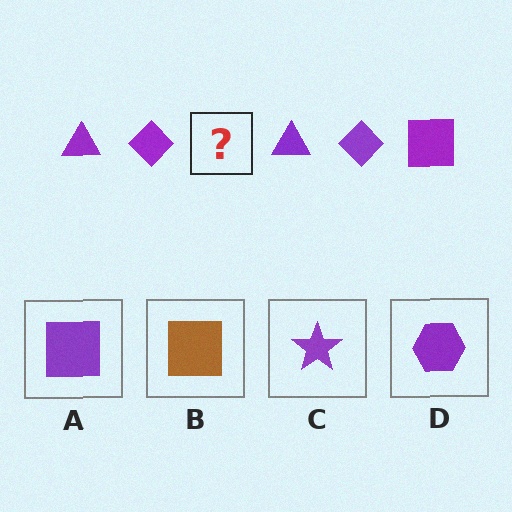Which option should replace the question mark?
Option A.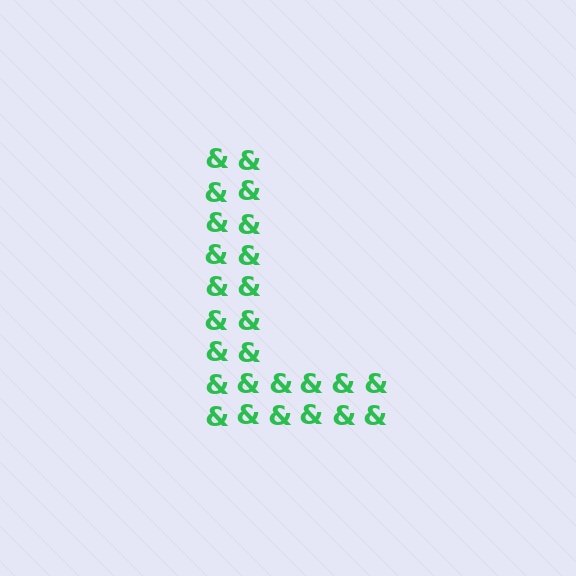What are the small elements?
The small elements are ampersands.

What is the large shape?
The large shape is the letter L.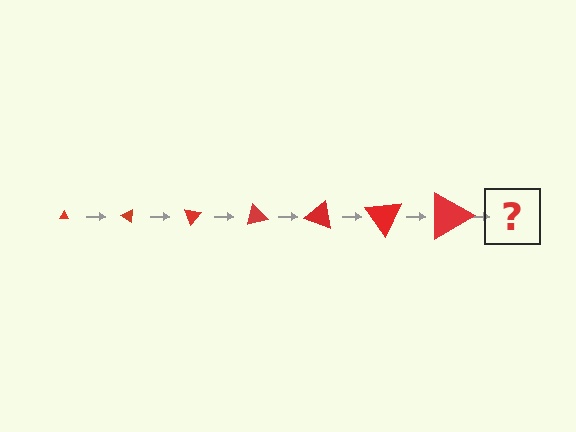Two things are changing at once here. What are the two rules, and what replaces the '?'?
The two rules are that the triangle grows larger each step and it rotates 35 degrees each step. The '?' should be a triangle, larger than the previous one and rotated 245 degrees from the start.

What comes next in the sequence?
The next element should be a triangle, larger than the previous one and rotated 245 degrees from the start.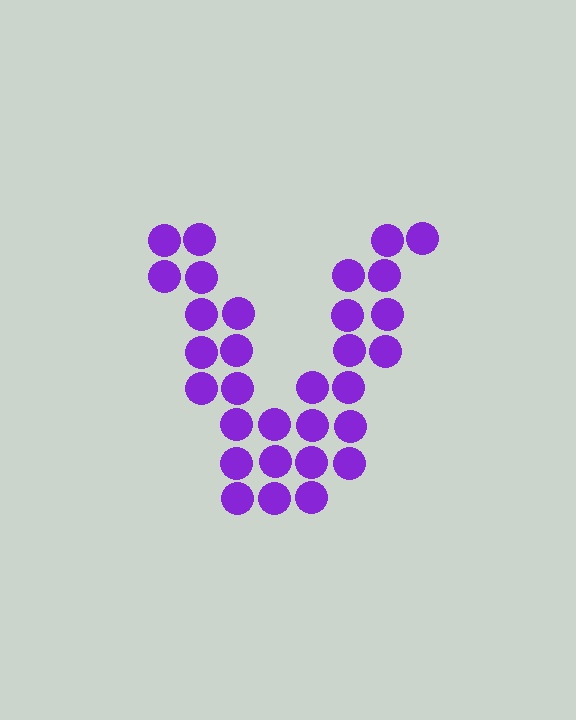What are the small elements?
The small elements are circles.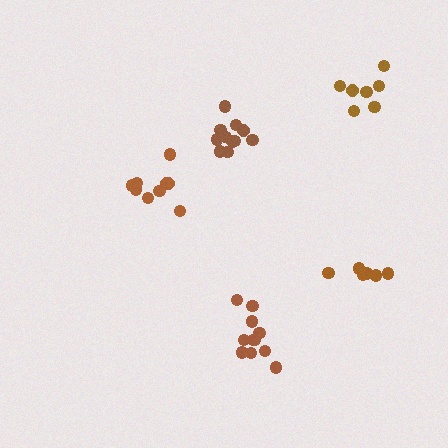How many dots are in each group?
Group 1: 9 dots, Group 2: 11 dots, Group 3: 7 dots, Group 4: 7 dots, Group 5: 11 dots (45 total).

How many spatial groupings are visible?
There are 5 spatial groupings.